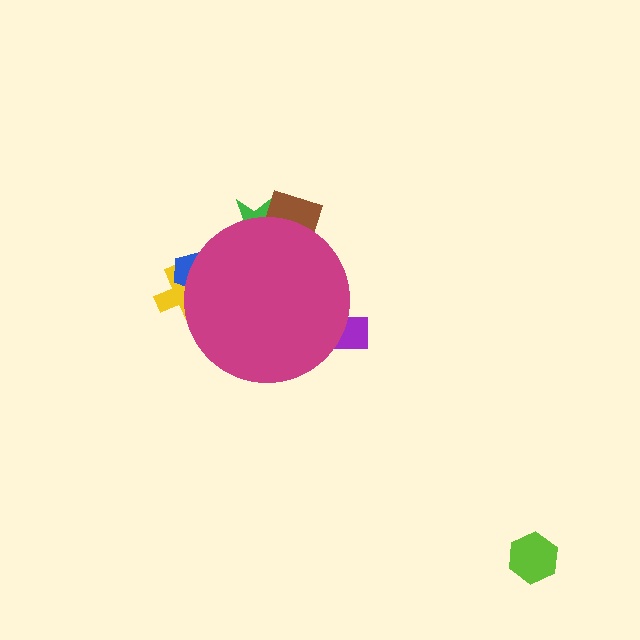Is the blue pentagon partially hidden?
Yes, the blue pentagon is partially hidden behind the magenta circle.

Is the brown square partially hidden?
Yes, the brown square is partially hidden behind the magenta circle.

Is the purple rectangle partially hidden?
Yes, the purple rectangle is partially hidden behind the magenta circle.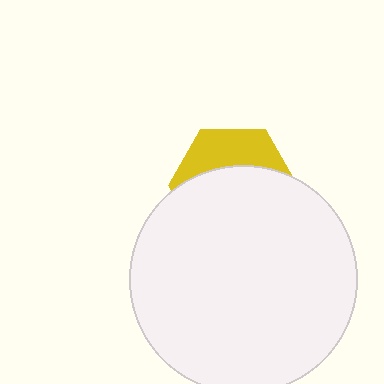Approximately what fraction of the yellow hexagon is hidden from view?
Roughly 66% of the yellow hexagon is hidden behind the white circle.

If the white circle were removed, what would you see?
You would see the complete yellow hexagon.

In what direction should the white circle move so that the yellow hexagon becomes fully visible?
The white circle should move down. That is the shortest direction to clear the overlap and leave the yellow hexagon fully visible.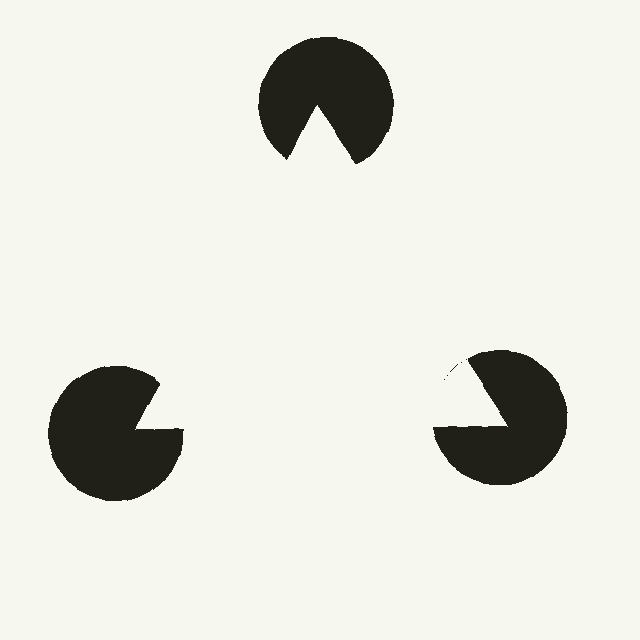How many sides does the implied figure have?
3 sides.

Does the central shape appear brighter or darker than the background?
It typically appears slightly brighter than the background, even though no actual brightness change is drawn.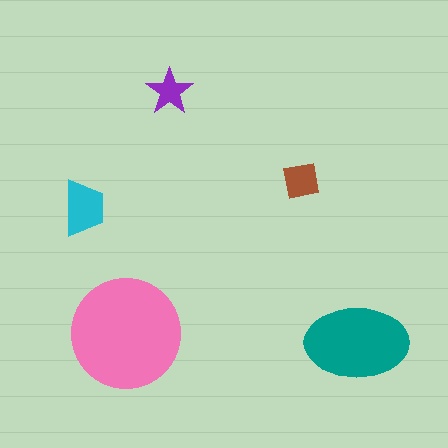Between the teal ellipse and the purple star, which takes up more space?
The teal ellipse.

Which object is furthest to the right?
The teal ellipse is rightmost.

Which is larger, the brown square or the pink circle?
The pink circle.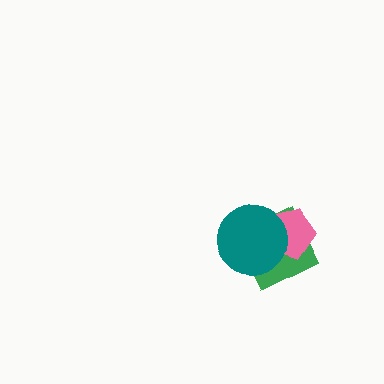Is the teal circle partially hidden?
No, no other shape covers it.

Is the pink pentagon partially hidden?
Yes, it is partially covered by another shape.